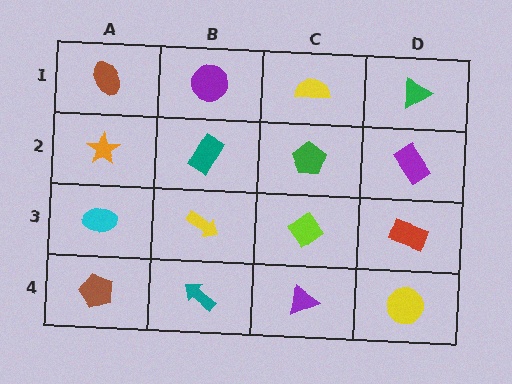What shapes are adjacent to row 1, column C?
A green pentagon (row 2, column C), a purple circle (row 1, column B), a green triangle (row 1, column D).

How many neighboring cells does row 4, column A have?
2.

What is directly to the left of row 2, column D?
A green pentagon.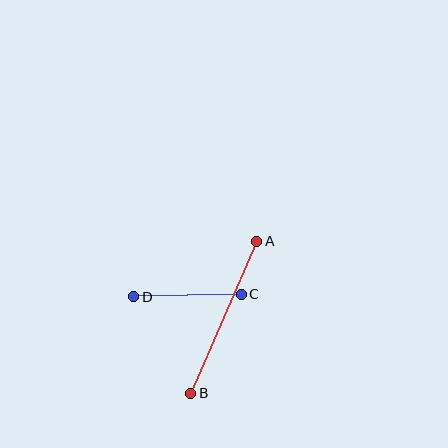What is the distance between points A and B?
The distance is approximately 166 pixels.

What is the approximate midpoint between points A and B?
The midpoint is at approximately (224, 317) pixels.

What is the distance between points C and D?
The distance is approximately 108 pixels.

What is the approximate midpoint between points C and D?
The midpoint is at approximately (187, 295) pixels.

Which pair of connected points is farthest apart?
Points A and B are farthest apart.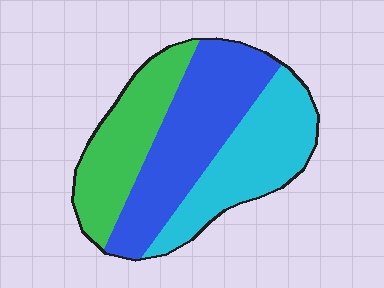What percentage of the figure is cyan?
Cyan covers around 30% of the figure.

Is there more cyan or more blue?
Blue.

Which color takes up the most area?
Blue, at roughly 40%.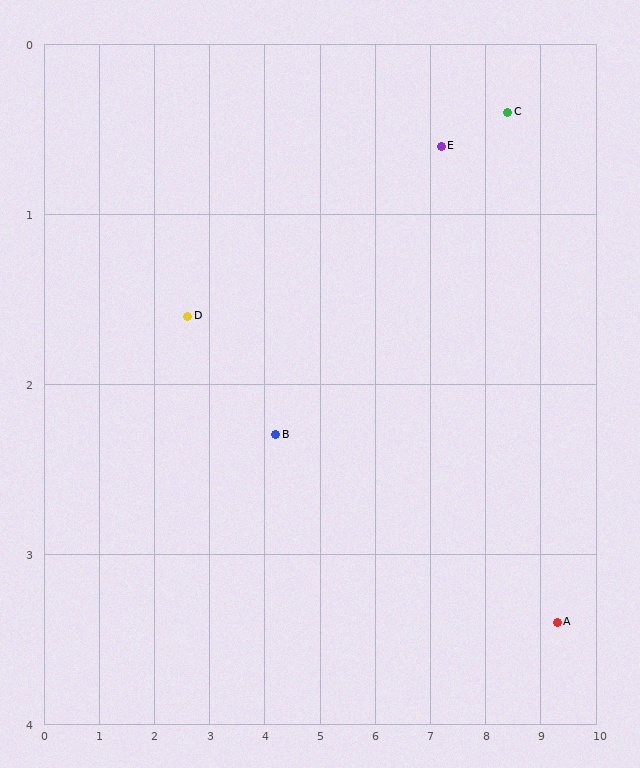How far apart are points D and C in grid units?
Points D and C are about 5.9 grid units apart.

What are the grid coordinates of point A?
Point A is at approximately (9.3, 3.4).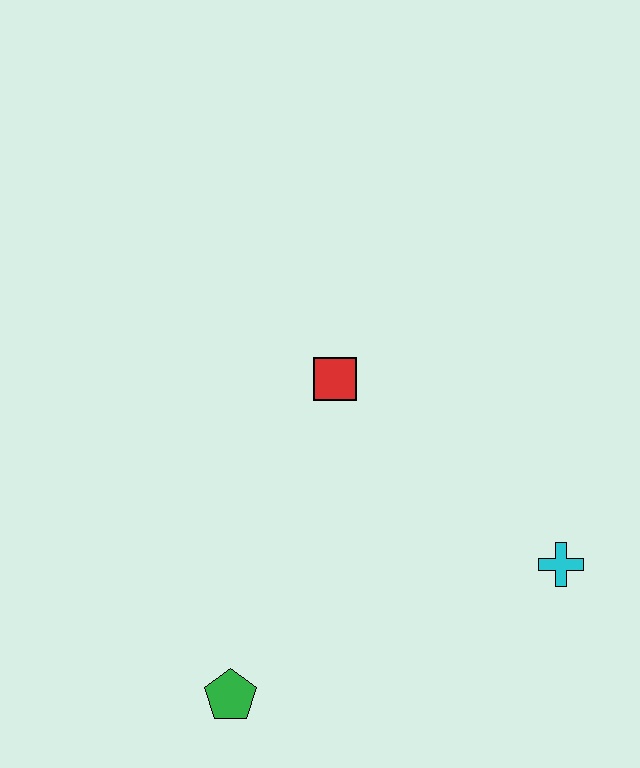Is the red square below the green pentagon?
No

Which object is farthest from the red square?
The green pentagon is farthest from the red square.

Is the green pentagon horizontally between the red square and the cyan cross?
No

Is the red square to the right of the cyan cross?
No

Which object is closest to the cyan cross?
The red square is closest to the cyan cross.